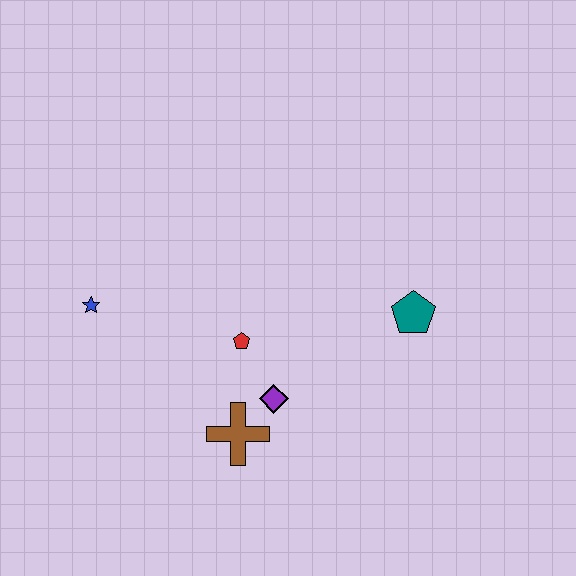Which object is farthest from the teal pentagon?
The blue star is farthest from the teal pentagon.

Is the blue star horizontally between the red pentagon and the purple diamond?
No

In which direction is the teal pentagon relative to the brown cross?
The teal pentagon is to the right of the brown cross.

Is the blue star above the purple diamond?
Yes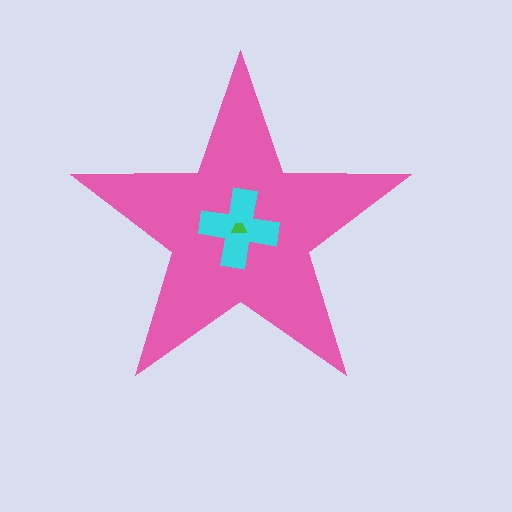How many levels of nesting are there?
3.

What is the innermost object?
The green trapezoid.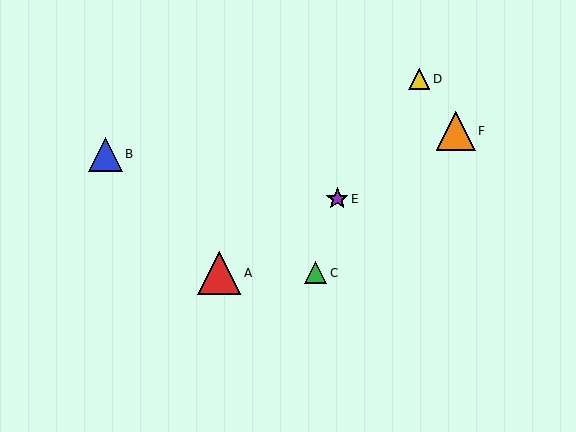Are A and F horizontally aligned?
No, A is at y≈273 and F is at y≈131.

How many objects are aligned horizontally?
2 objects (A, C) are aligned horizontally.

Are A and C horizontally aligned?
Yes, both are at y≈273.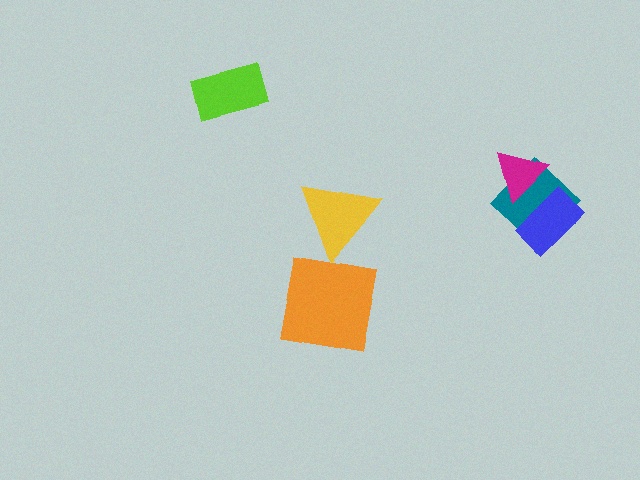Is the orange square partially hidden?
No, no other shape covers it.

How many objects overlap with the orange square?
0 objects overlap with the orange square.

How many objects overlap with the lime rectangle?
0 objects overlap with the lime rectangle.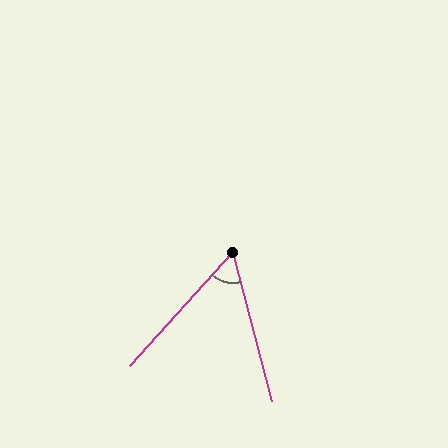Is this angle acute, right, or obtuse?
It is acute.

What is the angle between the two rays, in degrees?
Approximately 57 degrees.